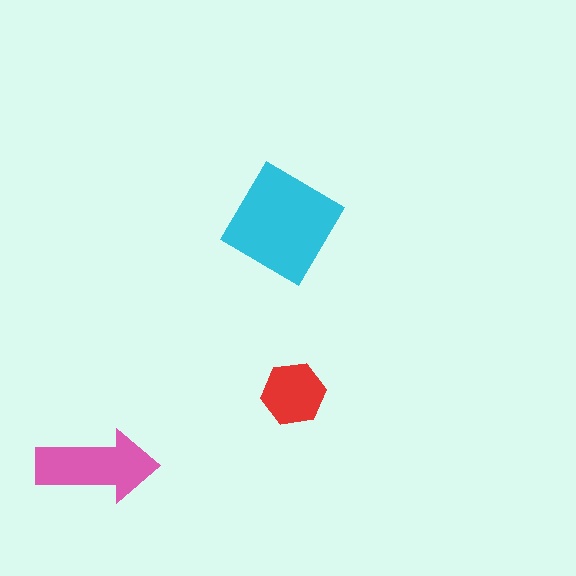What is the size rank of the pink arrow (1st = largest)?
2nd.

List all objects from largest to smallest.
The cyan diamond, the pink arrow, the red hexagon.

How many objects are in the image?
There are 3 objects in the image.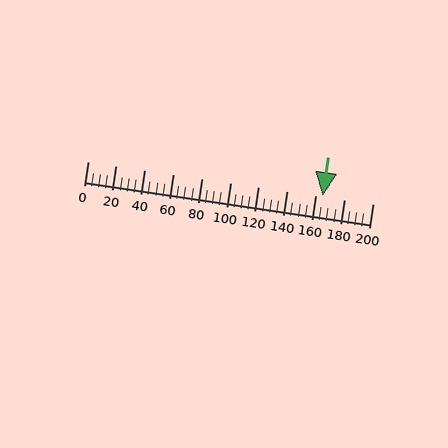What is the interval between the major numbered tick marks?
The major tick marks are spaced 20 units apart.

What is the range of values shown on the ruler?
The ruler shows values from 0 to 200.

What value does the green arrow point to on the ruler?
The green arrow points to approximately 165.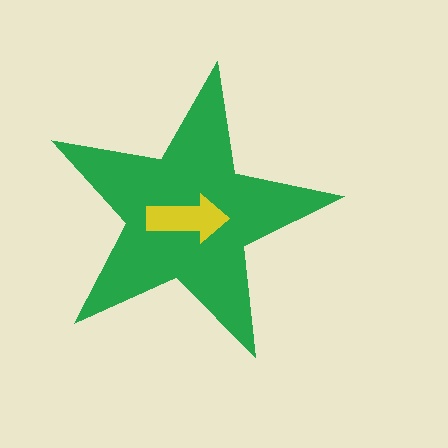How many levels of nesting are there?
2.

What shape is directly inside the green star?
The yellow arrow.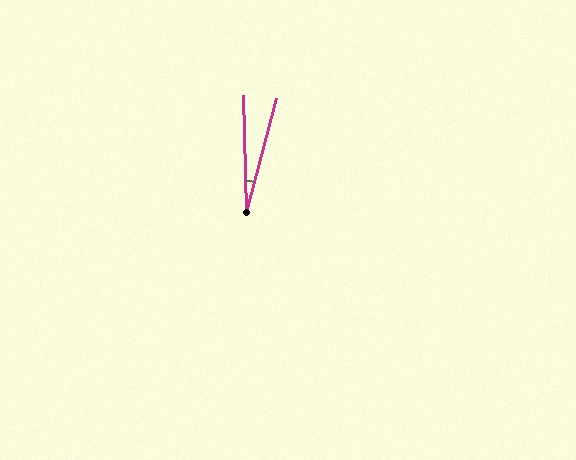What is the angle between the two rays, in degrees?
Approximately 16 degrees.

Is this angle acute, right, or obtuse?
It is acute.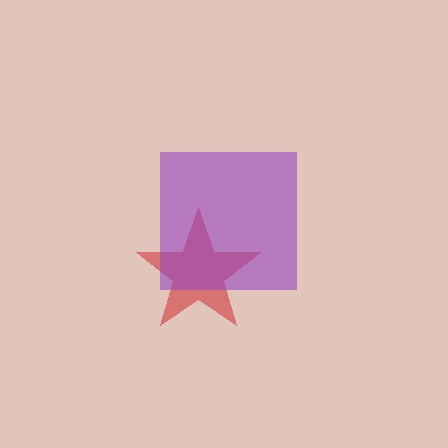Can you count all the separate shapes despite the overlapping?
Yes, there are 2 separate shapes.